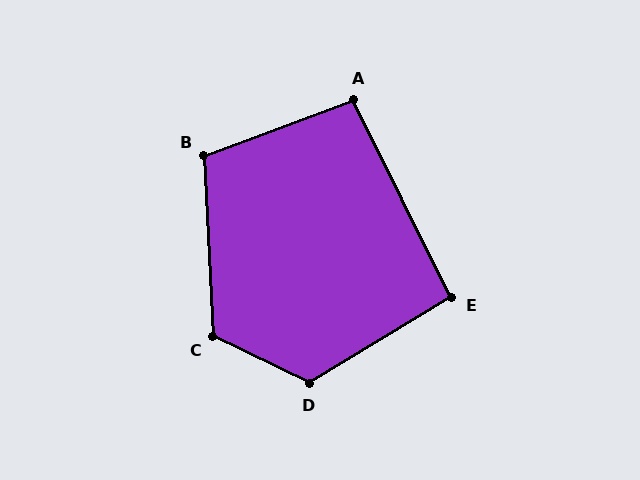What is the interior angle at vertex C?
Approximately 119 degrees (obtuse).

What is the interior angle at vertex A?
Approximately 96 degrees (obtuse).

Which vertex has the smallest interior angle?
E, at approximately 95 degrees.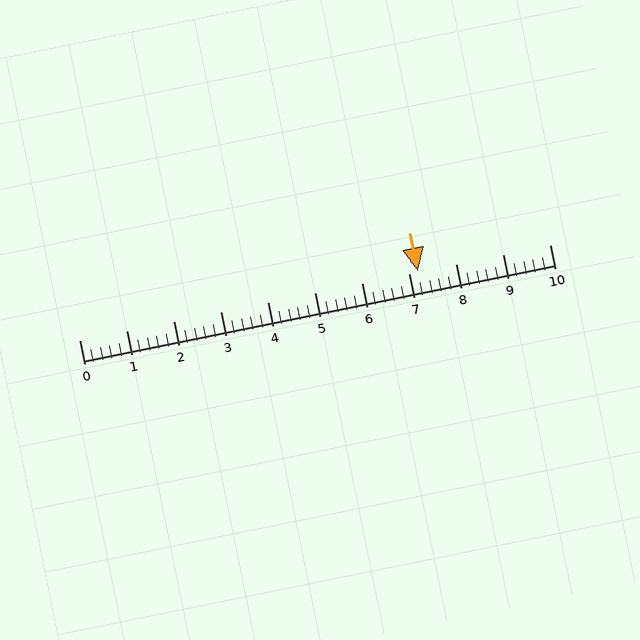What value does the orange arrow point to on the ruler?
The orange arrow points to approximately 7.2.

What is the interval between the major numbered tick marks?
The major tick marks are spaced 1 units apart.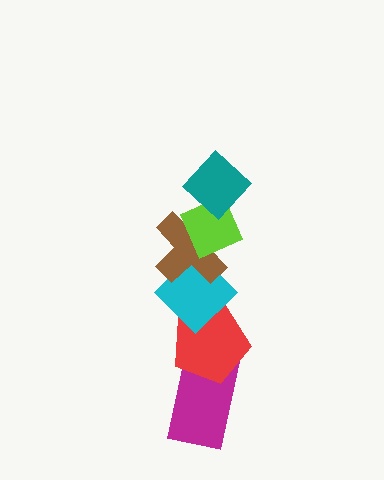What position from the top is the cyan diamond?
The cyan diamond is 4th from the top.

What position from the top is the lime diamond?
The lime diamond is 2nd from the top.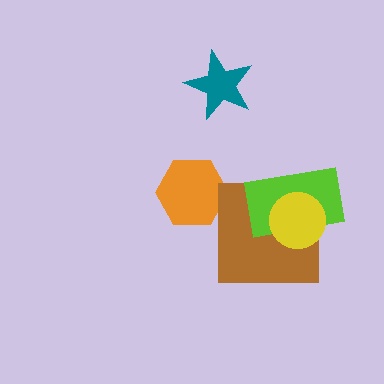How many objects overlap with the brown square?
2 objects overlap with the brown square.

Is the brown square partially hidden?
Yes, it is partially covered by another shape.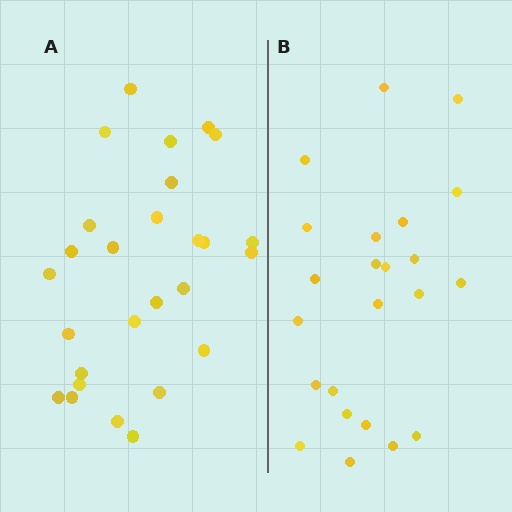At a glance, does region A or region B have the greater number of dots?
Region A (the left region) has more dots.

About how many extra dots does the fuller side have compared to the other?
Region A has about 4 more dots than region B.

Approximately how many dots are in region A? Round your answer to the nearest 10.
About 30 dots. (The exact count is 27, which rounds to 30.)